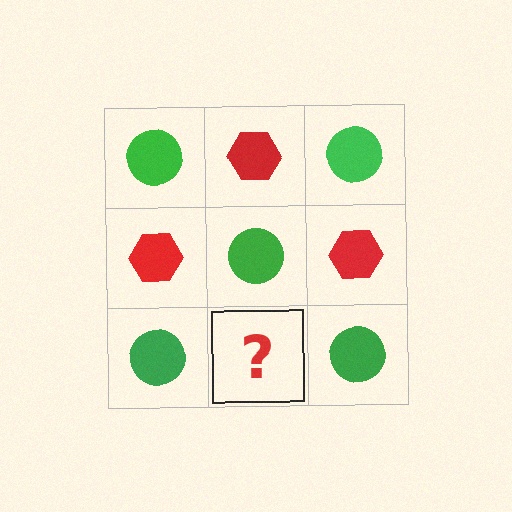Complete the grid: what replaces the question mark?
The question mark should be replaced with a red hexagon.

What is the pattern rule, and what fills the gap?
The rule is that it alternates green circle and red hexagon in a checkerboard pattern. The gap should be filled with a red hexagon.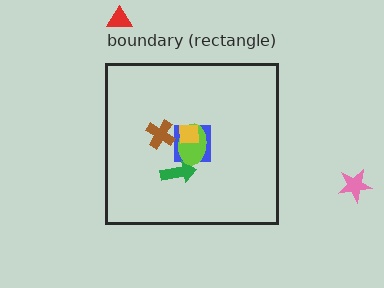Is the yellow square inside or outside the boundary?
Inside.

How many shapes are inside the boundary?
5 inside, 2 outside.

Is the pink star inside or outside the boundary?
Outside.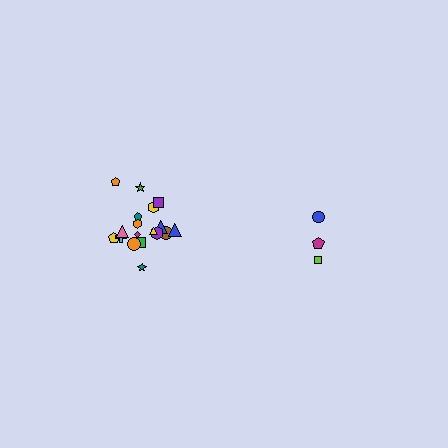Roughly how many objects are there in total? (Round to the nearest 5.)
Roughly 20 objects in total.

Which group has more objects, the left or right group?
The left group.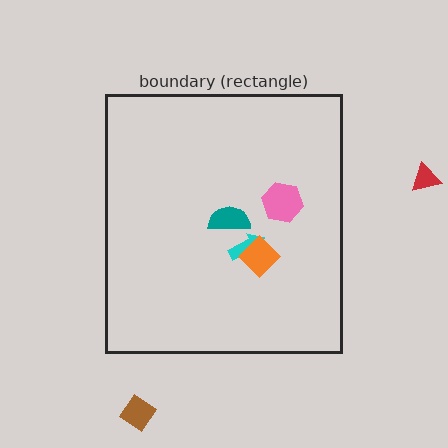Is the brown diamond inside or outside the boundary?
Outside.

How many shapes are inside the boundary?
4 inside, 2 outside.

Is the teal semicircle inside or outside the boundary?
Inside.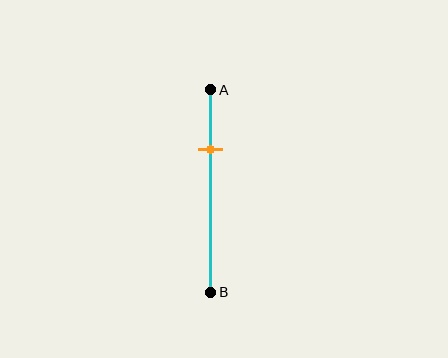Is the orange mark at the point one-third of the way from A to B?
No, the mark is at about 30% from A, not at the 33% one-third point.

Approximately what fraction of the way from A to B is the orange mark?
The orange mark is approximately 30% of the way from A to B.